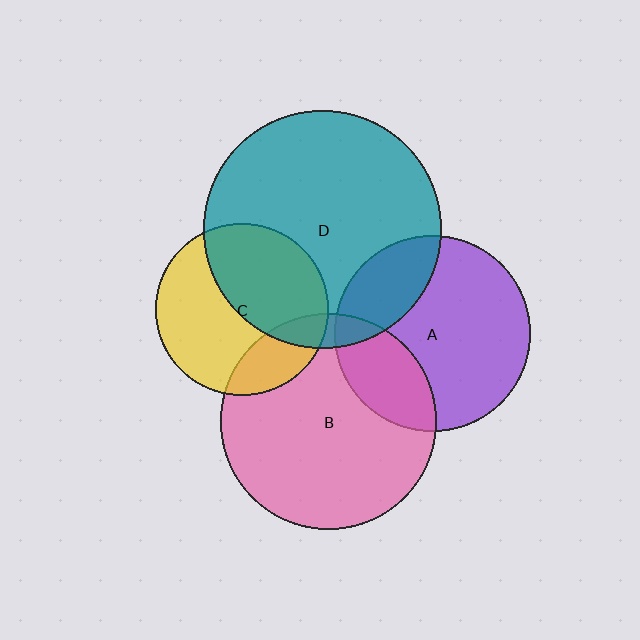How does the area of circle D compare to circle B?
Approximately 1.2 times.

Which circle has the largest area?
Circle D (teal).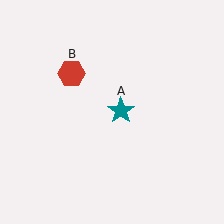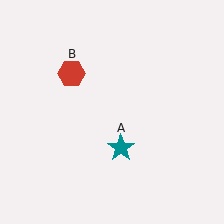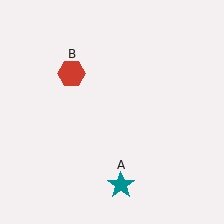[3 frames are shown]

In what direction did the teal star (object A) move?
The teal star (object A) moved down.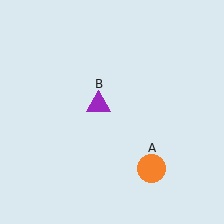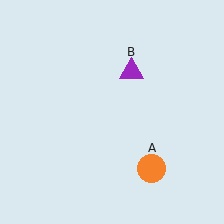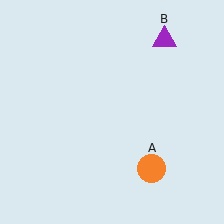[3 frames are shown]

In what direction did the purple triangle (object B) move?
The purple triangle (object B) moved up and to the right.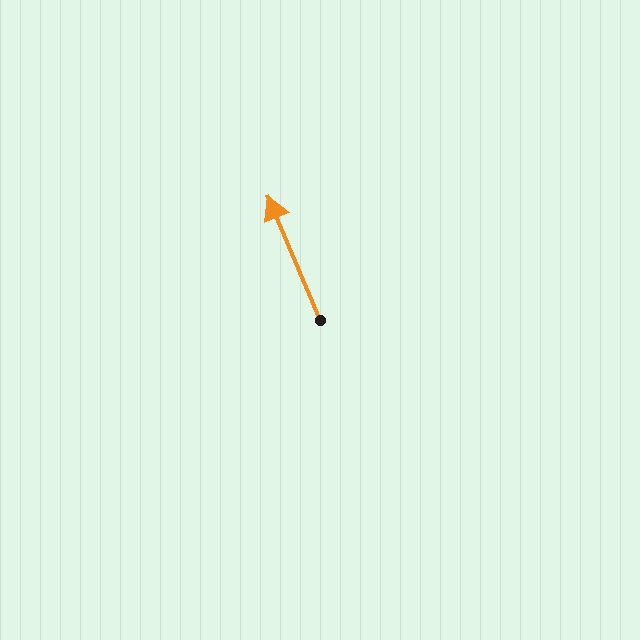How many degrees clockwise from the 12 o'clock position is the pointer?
Approximately 337 degrees.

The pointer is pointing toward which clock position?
Roughly 11 o'clock.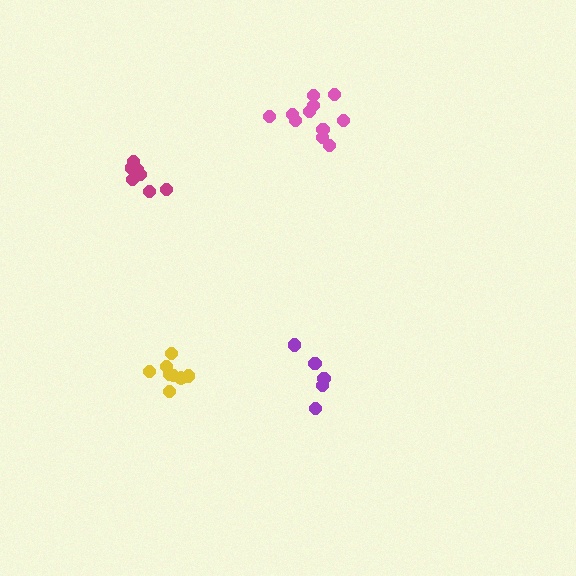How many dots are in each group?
Group 1: 11 dots, Group 2: 8 dots, Group 3: 5 dots, Group 4: 7 dots (31 total).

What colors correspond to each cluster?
The clusters are colored: pink, yellow, purple, magenta.